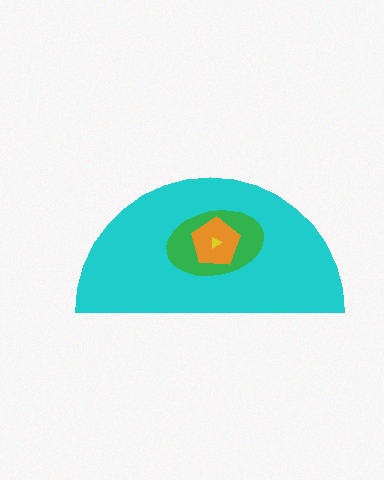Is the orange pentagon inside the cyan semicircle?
Yes.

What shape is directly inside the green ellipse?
The orange pentagon.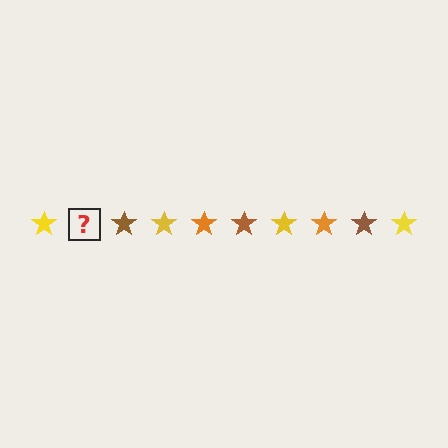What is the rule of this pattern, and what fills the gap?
The rule is that the pattern cycles through yellow, orange, brown stars. The gap should be filled with an orange star.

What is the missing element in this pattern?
The missing element is an orange star.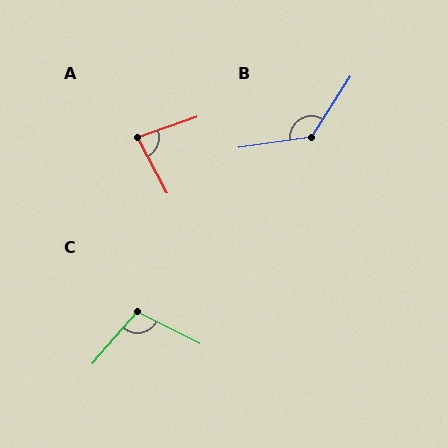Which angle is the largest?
B, at approximately 131 degrees.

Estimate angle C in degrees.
Approximately 104 degrees.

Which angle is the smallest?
A, at approximately 81 degrees.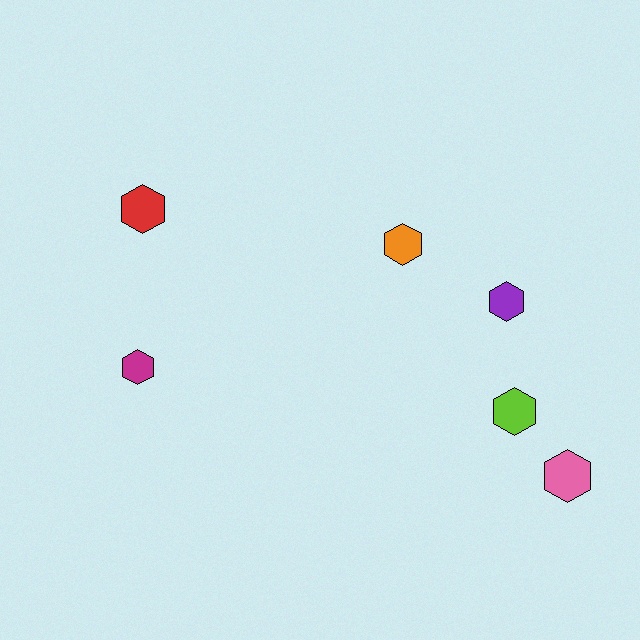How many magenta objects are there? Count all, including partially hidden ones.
There is 1 magenta object.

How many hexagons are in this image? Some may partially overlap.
There are 6 hexagons.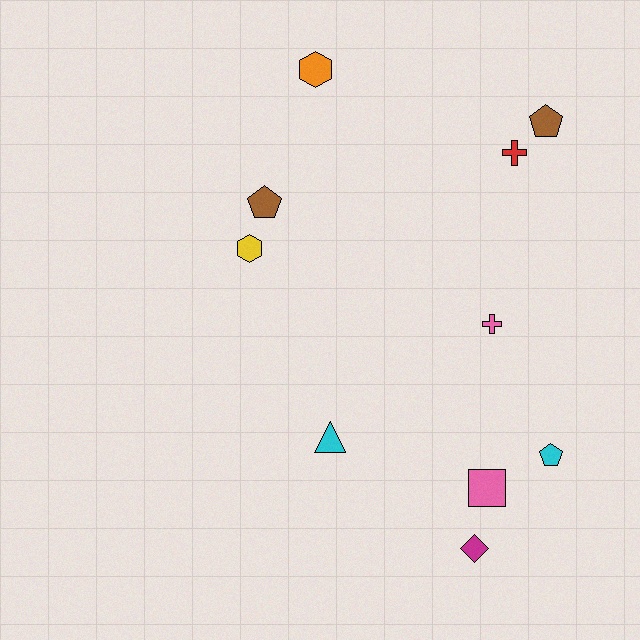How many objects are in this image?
There are 10 objects.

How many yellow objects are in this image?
There is 1 yellow object.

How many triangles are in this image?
There is 1 triangle.